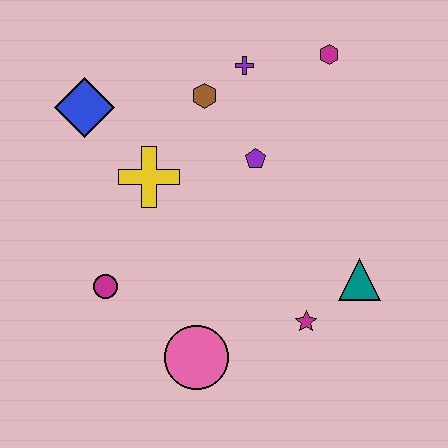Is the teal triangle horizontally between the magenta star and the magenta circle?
No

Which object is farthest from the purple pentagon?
The pink circle is farthest from the purple pentagon.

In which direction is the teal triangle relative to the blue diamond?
The teal triangle is to the right of the blue diamond.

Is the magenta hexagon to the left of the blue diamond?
No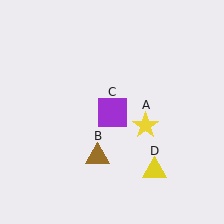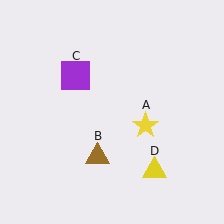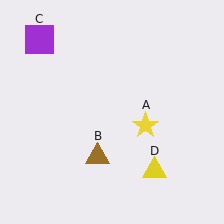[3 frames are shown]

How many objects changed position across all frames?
1 object changed position: purple square (object C).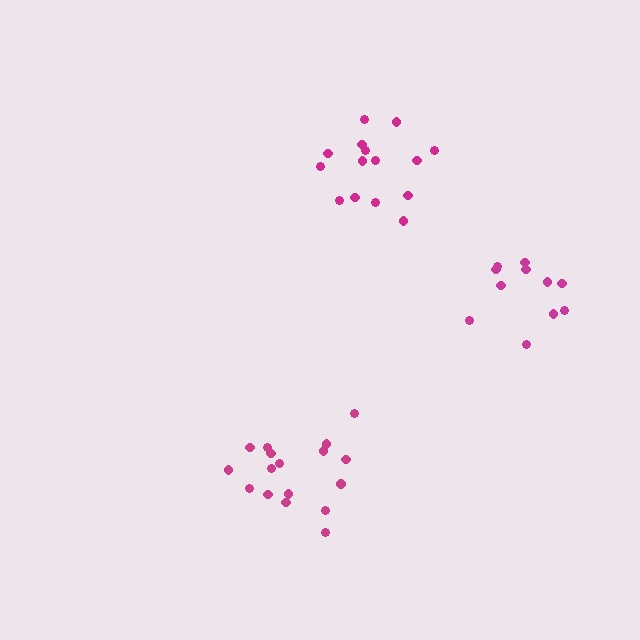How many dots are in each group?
Group 1: 15 dots, Group 2: 17 dots, Group 3: 11 dots (43 total).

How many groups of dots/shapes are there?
There are 3 groups.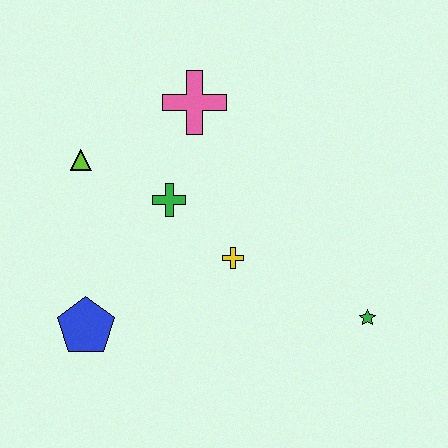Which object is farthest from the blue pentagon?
The green star is farthest from the blue pentagon.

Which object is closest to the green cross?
The yellow cross is closest to the green cross.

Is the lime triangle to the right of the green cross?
No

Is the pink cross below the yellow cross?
No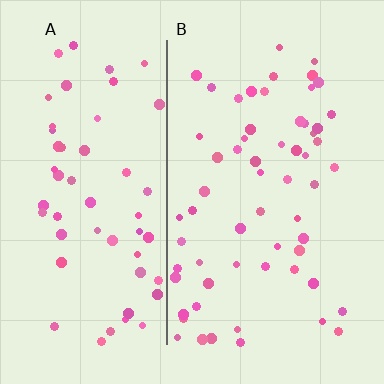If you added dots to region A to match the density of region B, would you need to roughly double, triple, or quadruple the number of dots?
Approximately double.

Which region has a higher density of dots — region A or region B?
B (the right).